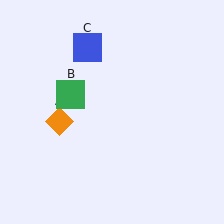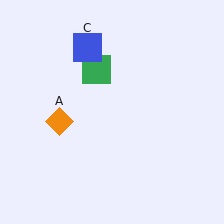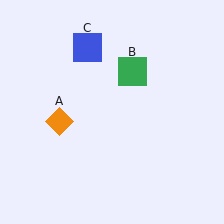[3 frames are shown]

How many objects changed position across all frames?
1 object changed position: green square (object B).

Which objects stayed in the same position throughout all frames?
Orange diamond (object A) and blue square (object C) remained stationary.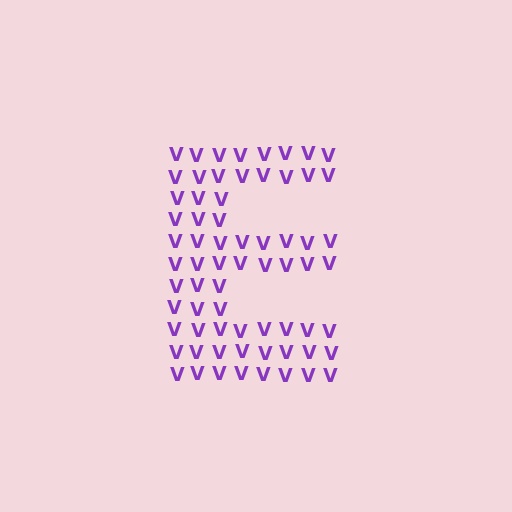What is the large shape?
The large shape is the letter E.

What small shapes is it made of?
It is made of small letter V's.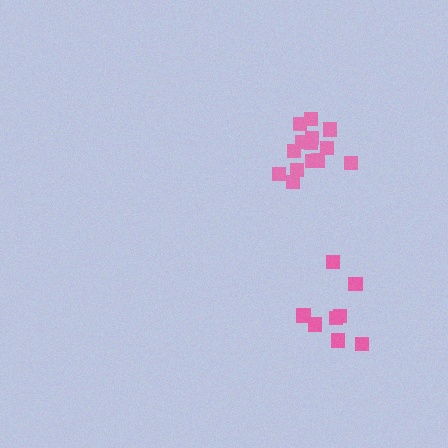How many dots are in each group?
Group 1: 8 dots, Group 2: 14 dots (22 total).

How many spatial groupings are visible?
There are 2 spatial groupings.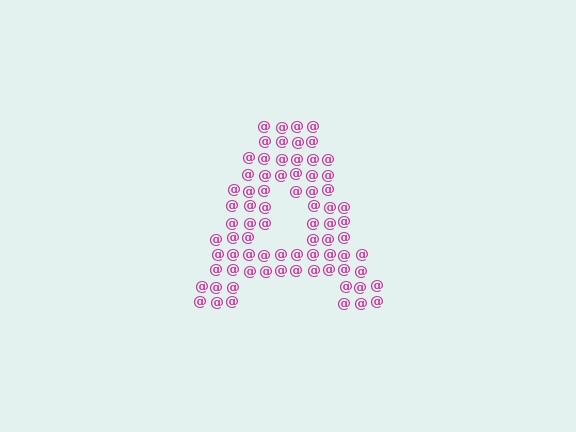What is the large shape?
The large shape is the letter A.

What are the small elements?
The small elements are at signs.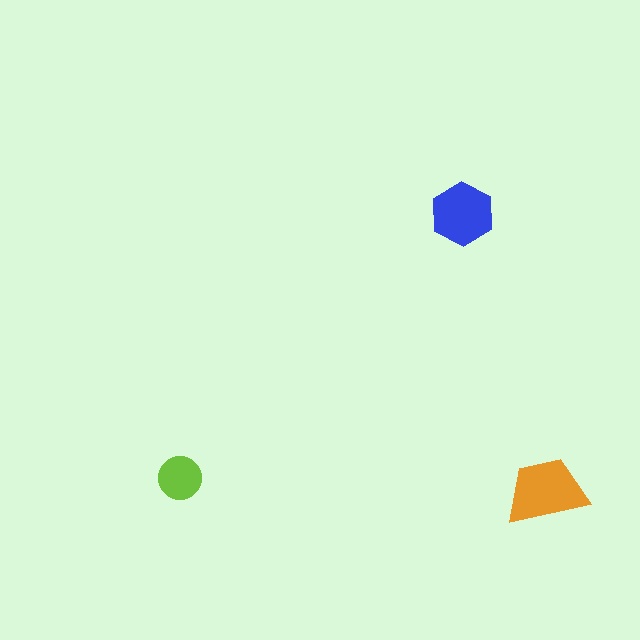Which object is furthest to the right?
The orange trapezoid is rightmost.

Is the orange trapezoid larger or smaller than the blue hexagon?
Larger.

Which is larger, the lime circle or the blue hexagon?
The blue hexagon.